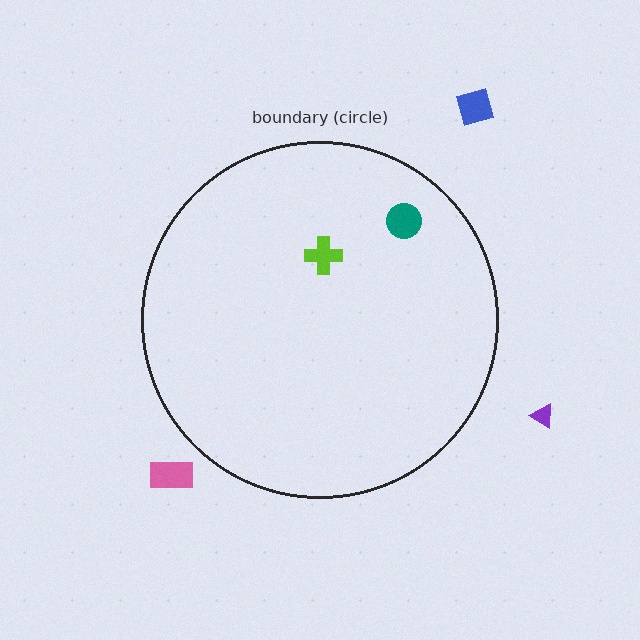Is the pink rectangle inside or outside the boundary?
Outside.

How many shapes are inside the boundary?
2 inside, 3 outside.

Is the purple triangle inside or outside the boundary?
Outside.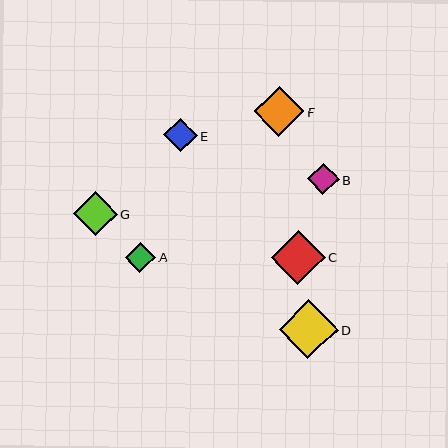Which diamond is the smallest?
Diamond A is the smallest with a size of approximately 30 pixels.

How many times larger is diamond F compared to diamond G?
Diamond F is approximately 1.2 times the size of diamond G.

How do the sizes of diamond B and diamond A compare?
Diamond B and diamond A are approximately the same size.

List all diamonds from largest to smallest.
From largest to smallest: D, C, F, G, E, B, A.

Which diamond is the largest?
Diamond D is the largest with a size of approximately 59 pixels.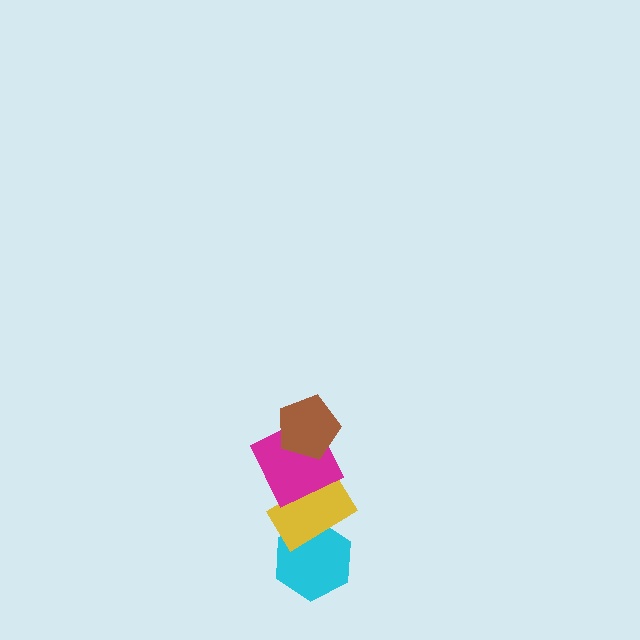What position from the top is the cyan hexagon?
The cyan hexagon is 4th from the top.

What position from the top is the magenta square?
The magenta square is 2nd from the top.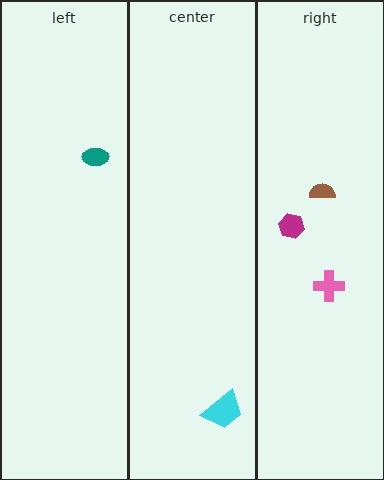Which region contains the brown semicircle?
The right region.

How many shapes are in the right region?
3.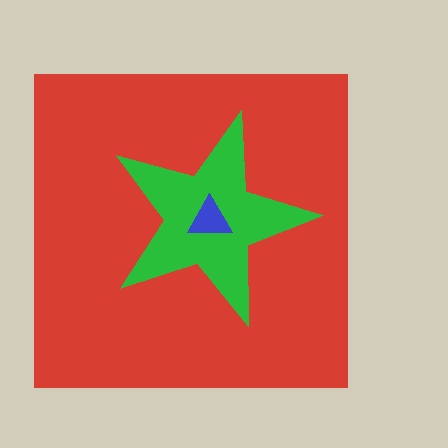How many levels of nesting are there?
3.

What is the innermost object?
The blue triangle.